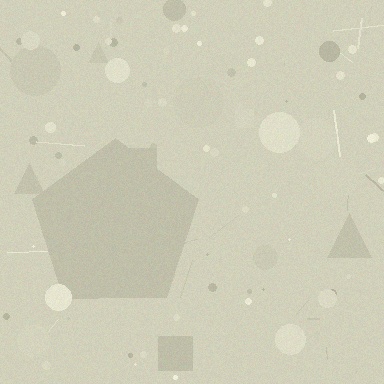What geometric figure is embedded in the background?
A pentagon is embedded in the background.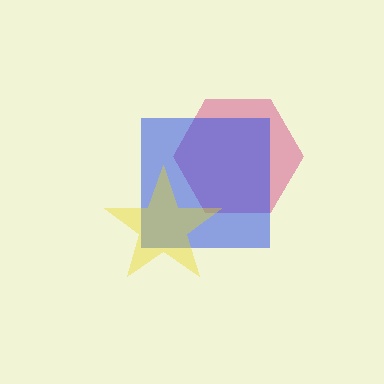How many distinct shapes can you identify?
There are 3 distinct shapes: a magenta hexagon, a blue square, a yellow star.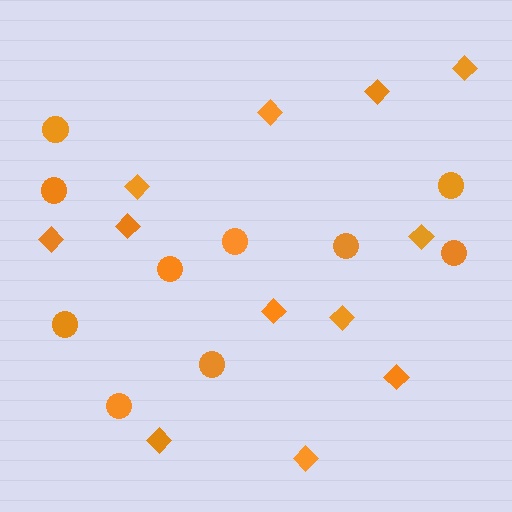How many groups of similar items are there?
There are 2 groups: one group of diamonds (12) and one group of circles (10).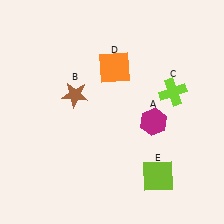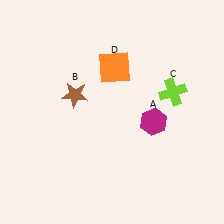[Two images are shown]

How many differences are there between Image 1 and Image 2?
There is 1 difference between the two images.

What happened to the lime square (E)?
The lime square (E) was removed in Image 2. It was in the bottom-right area of Image 1.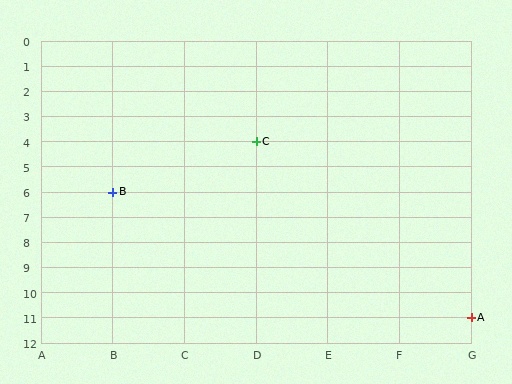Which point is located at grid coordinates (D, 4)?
Point C is at (D, 4).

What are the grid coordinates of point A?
Point A is at grid coordinates (G, 11).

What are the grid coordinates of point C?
Point C is at grid coordinates (D, 4).